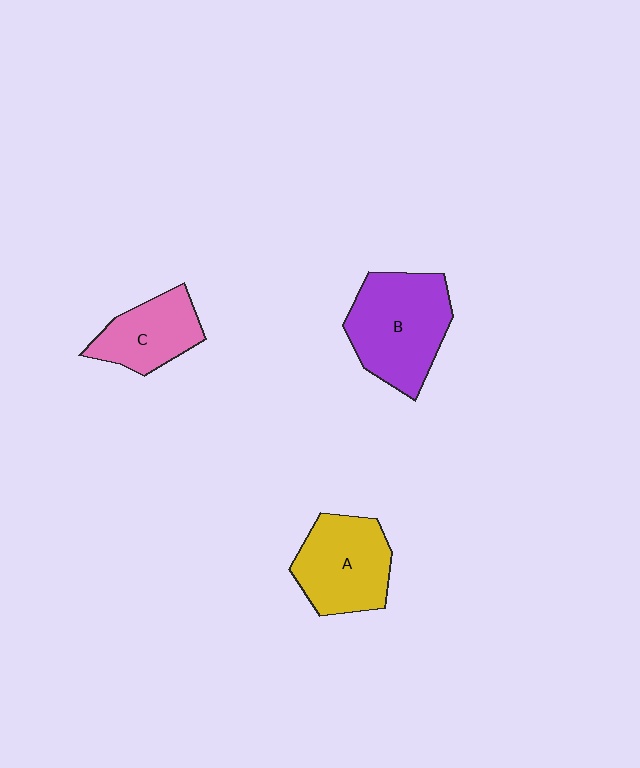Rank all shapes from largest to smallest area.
From largest to smallest: B (purple), A (yellow), C (pink).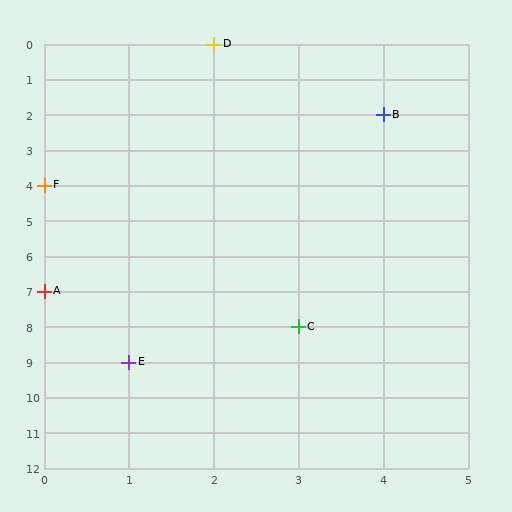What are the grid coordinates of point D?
Point D is at grid coordinates (2, 0).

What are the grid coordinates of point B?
Point B is at grid coordinates (4, 2).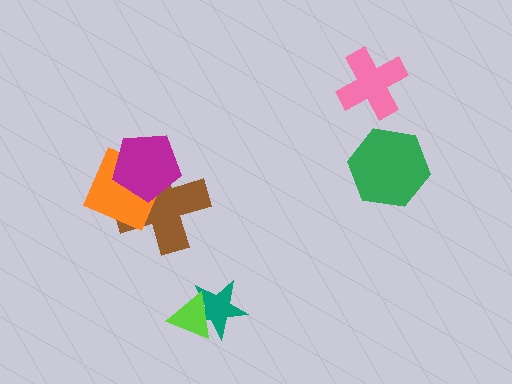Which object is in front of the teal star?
The lime triangle is in front of the teal star.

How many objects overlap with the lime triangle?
1 object overlaps with the lime triangle.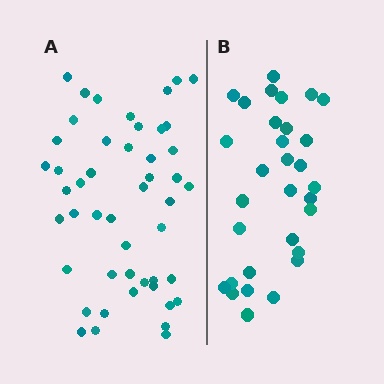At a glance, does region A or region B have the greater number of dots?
Region A (the left region) has more dots.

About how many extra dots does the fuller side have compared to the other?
Region A has approximately 15 more dots than region B.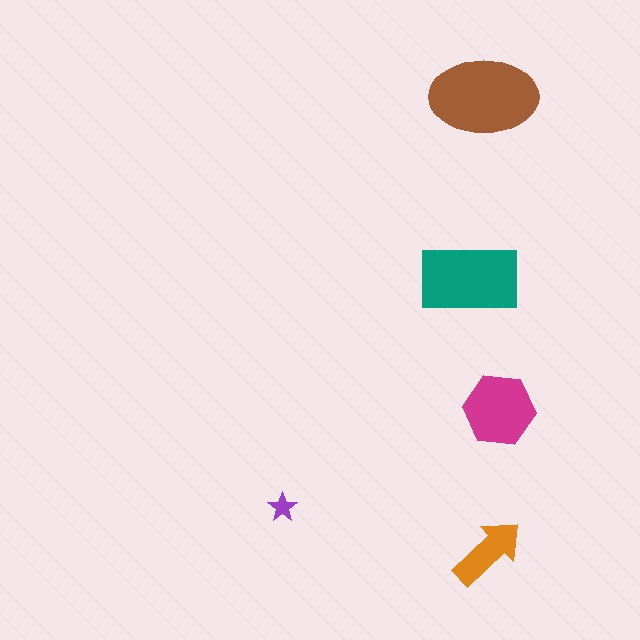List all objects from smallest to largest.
The purple star, the orange arrow, the magenta hexagon, the teal rectangle, the brown ellipse.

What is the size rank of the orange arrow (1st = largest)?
4th.